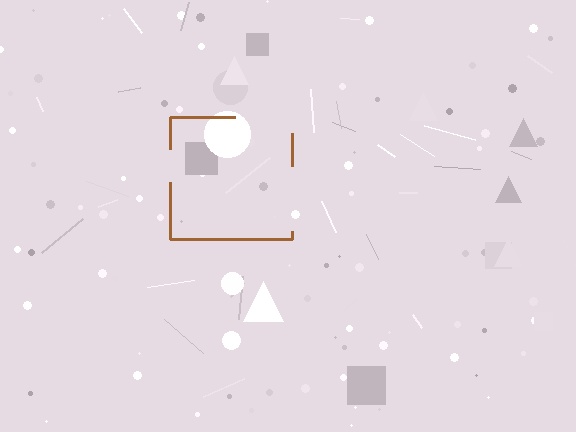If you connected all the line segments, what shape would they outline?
They would outline a square.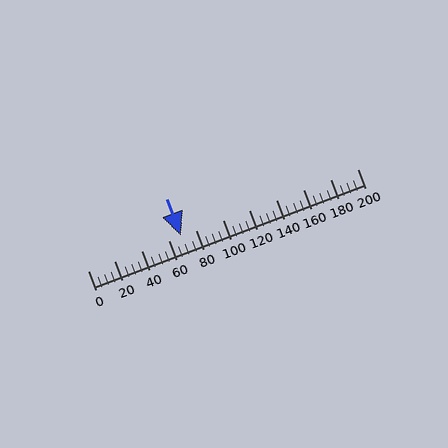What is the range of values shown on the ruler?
The ruler shows values from 0 to 200.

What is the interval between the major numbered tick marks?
The major tick marks are spaced 20 units apart.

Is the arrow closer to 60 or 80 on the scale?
The arrow is closer to 60.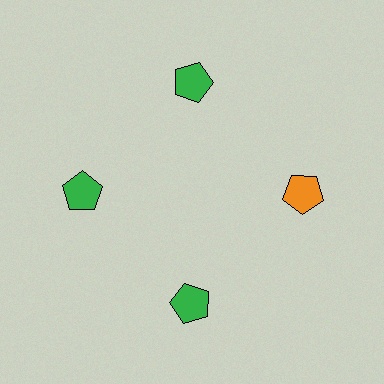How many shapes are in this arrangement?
There are 4 shapes arranged in a ring pattern.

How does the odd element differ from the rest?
It has a different color: orange instead of green.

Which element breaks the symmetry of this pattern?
The orange pentagon at roughly the 3 o'clock position breaks the symmetry. All other shapes are green pentagons.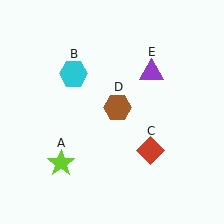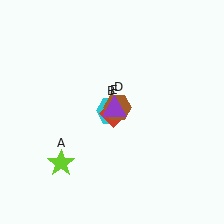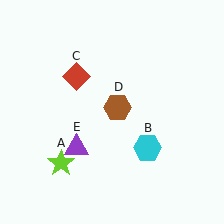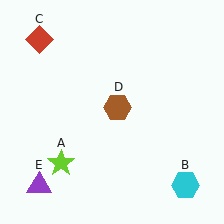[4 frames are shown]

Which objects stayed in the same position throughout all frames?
Lime star (object A) and brown hexagon (object D) remained stationary.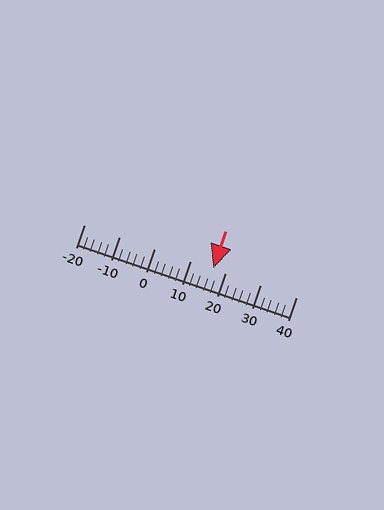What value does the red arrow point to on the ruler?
The red arrow points to approximately 16.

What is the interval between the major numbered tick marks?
The major tick marks are spaced 10 units apart.